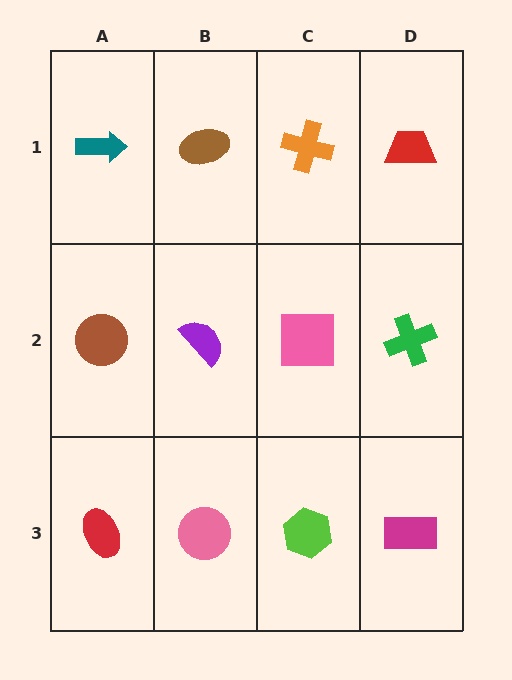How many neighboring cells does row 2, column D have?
3.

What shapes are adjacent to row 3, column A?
A brown circle (row 2, column A), a pink circle (row 3, column B).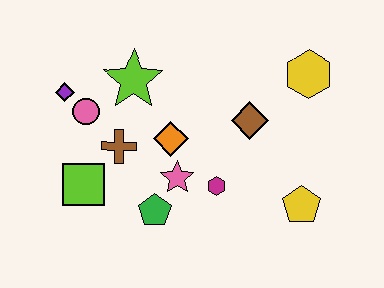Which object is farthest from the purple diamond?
The yellow pentagon is farthest from the purple diamond.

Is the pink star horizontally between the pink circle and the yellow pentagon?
Yes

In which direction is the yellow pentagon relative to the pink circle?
The yellow pentagon is to the right of the pink circle.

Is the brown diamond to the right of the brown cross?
Yes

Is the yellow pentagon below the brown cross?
Yes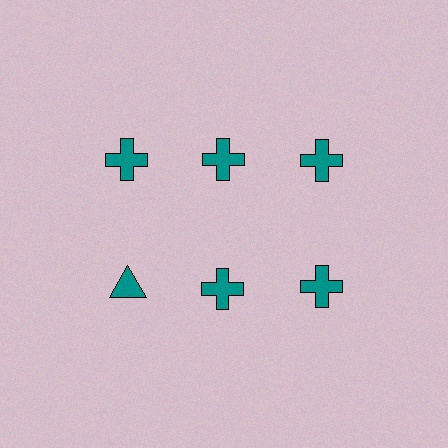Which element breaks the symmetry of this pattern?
The teal triangle in the second row, leftmost column breaks the symmetry. All other shapes are teal crosses.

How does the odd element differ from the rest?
It has a different shape: triangle instead of cross.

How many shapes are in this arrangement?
There are 6 shapes arranged in a grid pattern.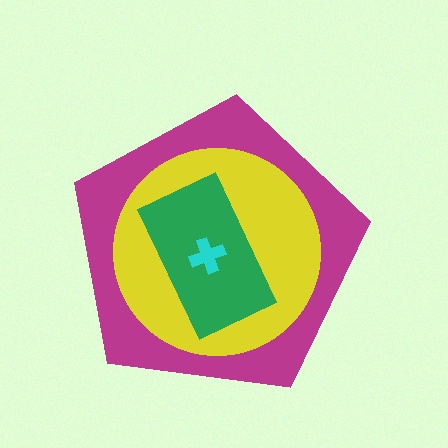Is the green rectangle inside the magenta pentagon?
Yes.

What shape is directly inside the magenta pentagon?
The yellow circle.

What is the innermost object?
The cyan cross.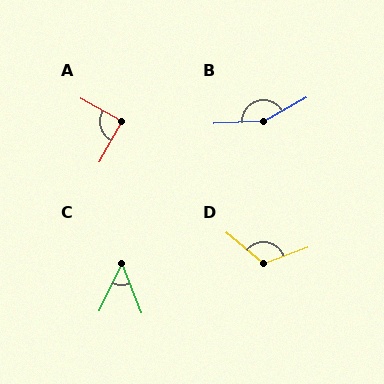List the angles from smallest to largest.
C (47°), A (90°), D (120°), B (154°).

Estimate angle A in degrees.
Approximately 90 degrees.